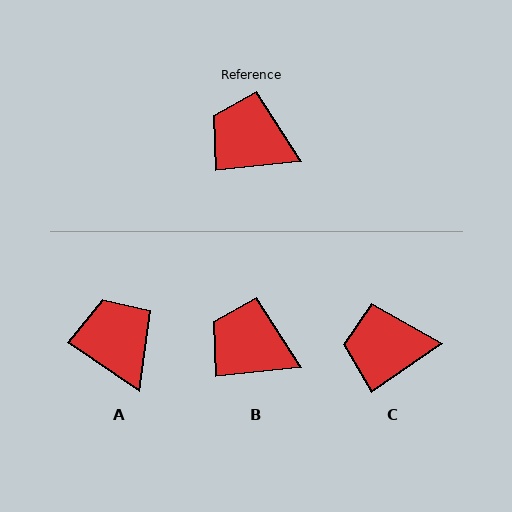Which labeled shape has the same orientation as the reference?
B.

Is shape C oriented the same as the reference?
No, it is off by about 28 degrees.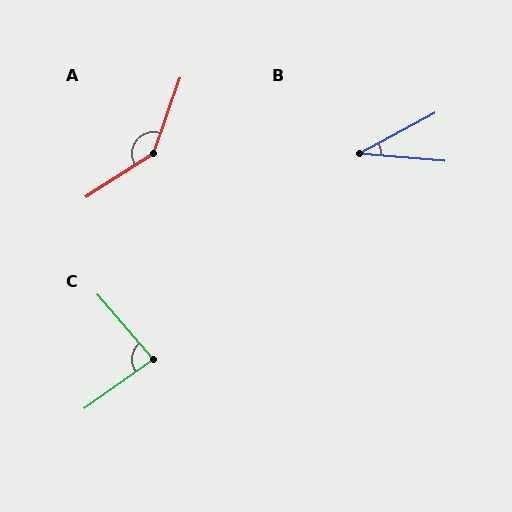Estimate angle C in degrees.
Approximately 85 degrees.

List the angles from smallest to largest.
B (33°), C (85°), A (142°).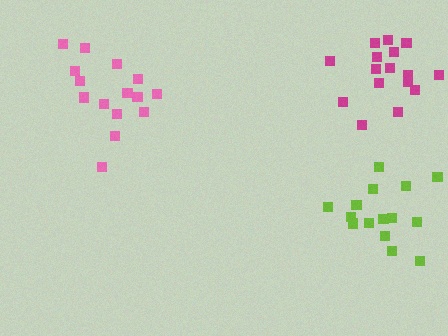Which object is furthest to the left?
The pink cluster is leftmost.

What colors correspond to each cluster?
The clusters are colored: lime, magenta, pink.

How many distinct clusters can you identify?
There are 3 distinct clusters.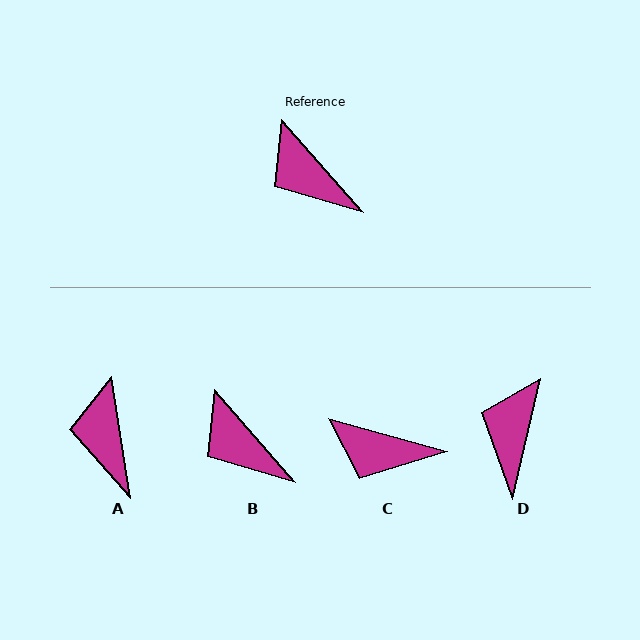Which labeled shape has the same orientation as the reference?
B.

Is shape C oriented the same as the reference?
No, it is off by about 33 degrees.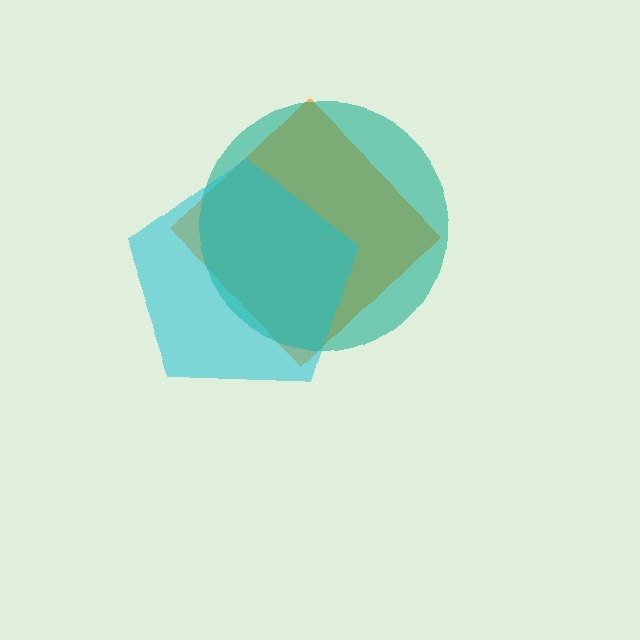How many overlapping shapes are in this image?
There are 3 overlapping shapes in the image.